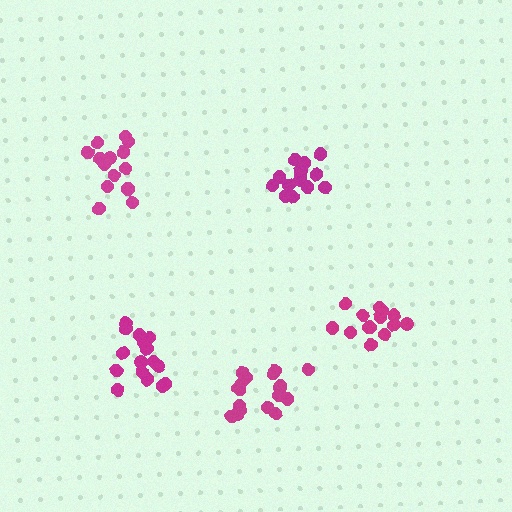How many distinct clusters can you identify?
There are 5 distinct clusters.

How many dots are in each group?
Group 1: 14 dots, Group 2: 17 dots, Group 3: 15 dots, Group 4: 18 dots, Group 5: 15 dots (79 total).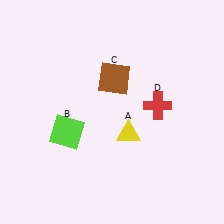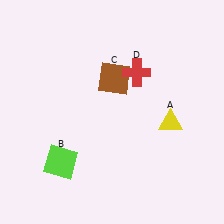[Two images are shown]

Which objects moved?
The objects that moved are: the yellow triangle (A), the lime square (B), the red cross (D).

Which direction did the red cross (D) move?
The red cross (D) moved up.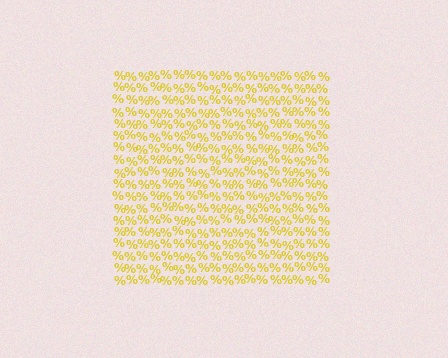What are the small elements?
The small elements are percent signs.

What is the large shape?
The large shape is a square.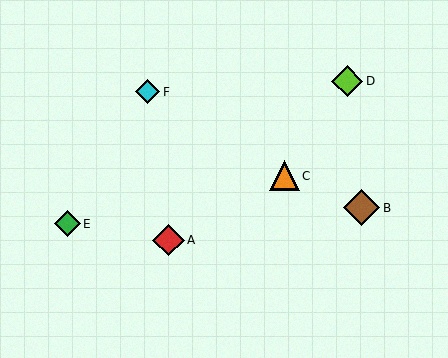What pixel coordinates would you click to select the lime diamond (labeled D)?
Click at (347, 81) to select the lime diamond D.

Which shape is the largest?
The brown diamond (labeled B) is the largest.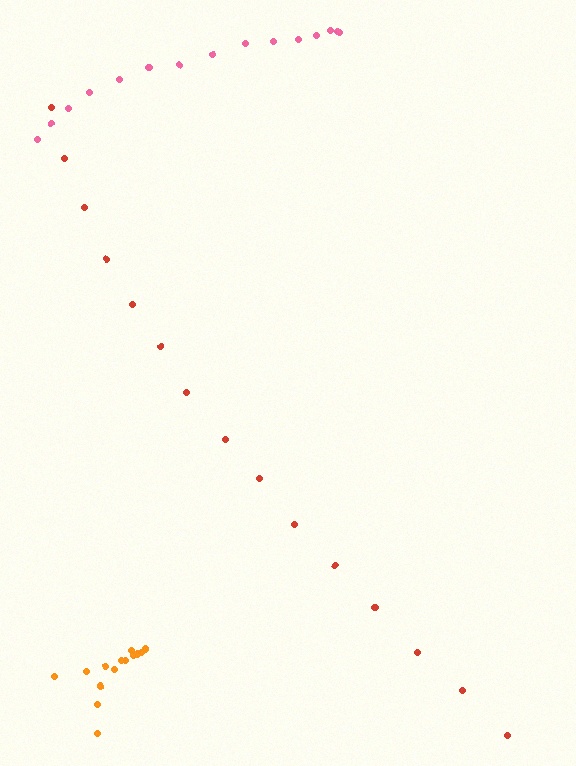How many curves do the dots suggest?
There are 3 distinct paths.